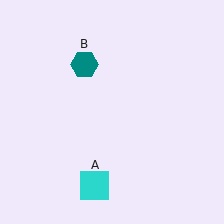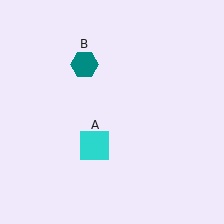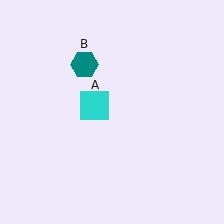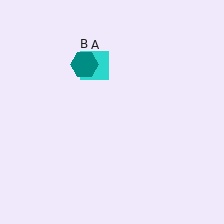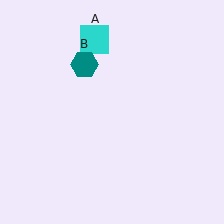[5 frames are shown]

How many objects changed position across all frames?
1 object changed position: cyan square (object A).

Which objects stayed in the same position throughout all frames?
Teal hexagon (object B) remained stationary.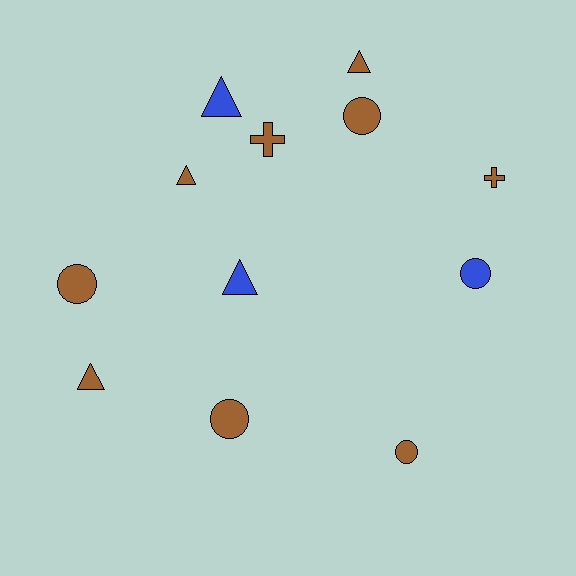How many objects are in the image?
There are 12 objects.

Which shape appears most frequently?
Triangle, with 5 objects.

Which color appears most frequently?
Brown, with 9 objects.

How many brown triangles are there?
There are 3 brown triangles.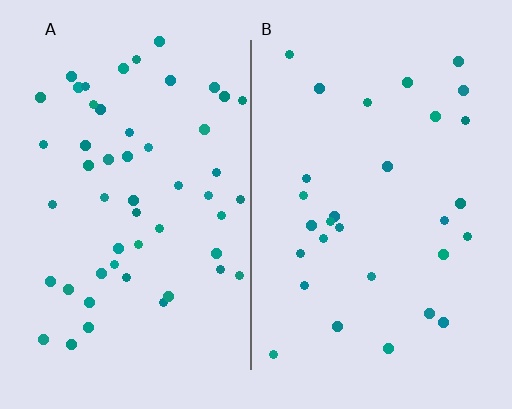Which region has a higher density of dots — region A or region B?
A (the left).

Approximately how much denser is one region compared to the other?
Approximately 1.8× — region A over region B.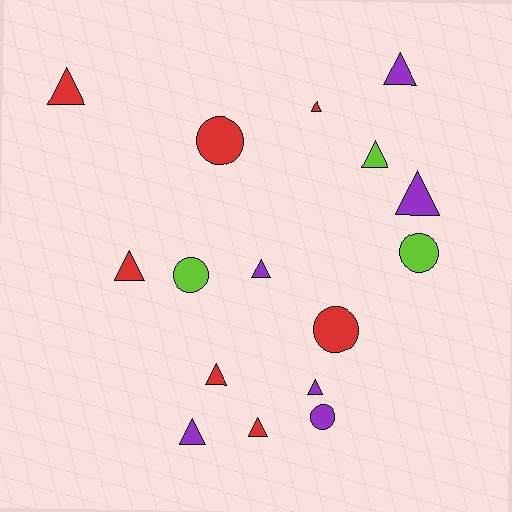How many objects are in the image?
There are 16 objects.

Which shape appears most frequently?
Triangle, with 11 objects.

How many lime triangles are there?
There is 1 lime triangle.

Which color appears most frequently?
Red, with 7 objects.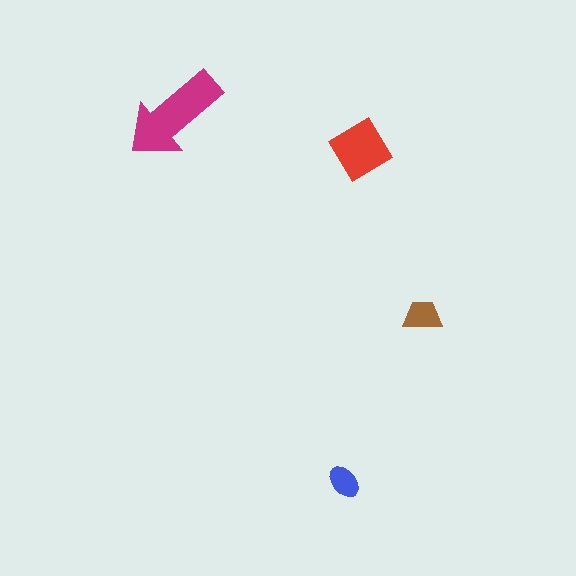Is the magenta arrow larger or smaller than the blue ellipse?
Larger.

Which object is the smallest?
The blue ellipse.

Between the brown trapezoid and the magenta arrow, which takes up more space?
The magenta arrow.